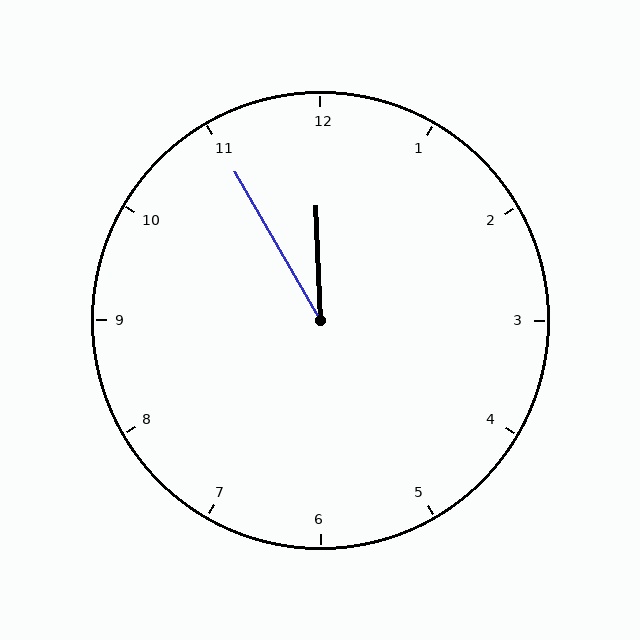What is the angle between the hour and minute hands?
Approximately 28 degrees.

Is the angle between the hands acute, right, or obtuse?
It is acute.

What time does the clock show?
11:55.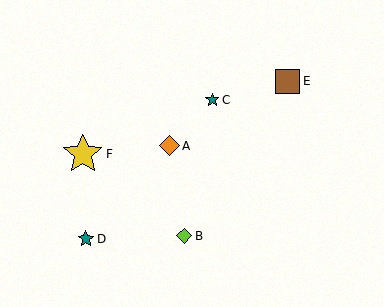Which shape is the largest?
The yellow star (labeled F) is the largest.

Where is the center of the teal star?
The center of the teal star is at (86, 239).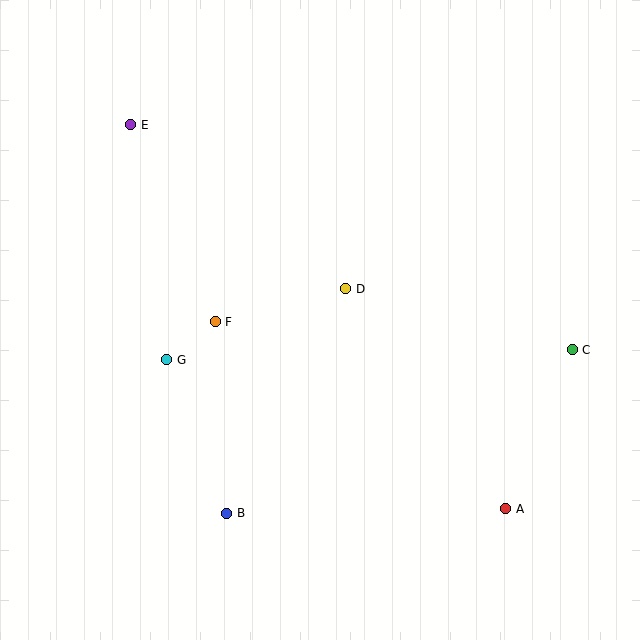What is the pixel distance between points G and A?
The distance between G and A is 370 pixels.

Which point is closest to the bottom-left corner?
Point B is closest to the bottom-left corner.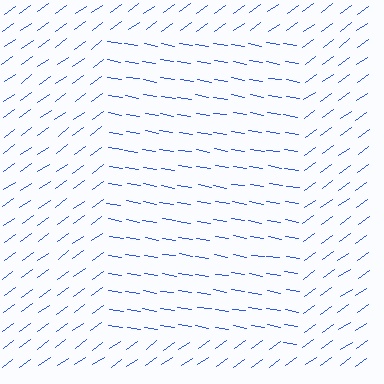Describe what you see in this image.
The image is filled with small blue line segments. A rectangle region in the image has lines oriented differently from the surrounding lines, creating a visible texture boundary.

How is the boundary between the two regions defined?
The boundary is defined purely by a change in line orientation (approximately 45 degrees difference). All lines are the same color and thickness.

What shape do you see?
I see a rectangle.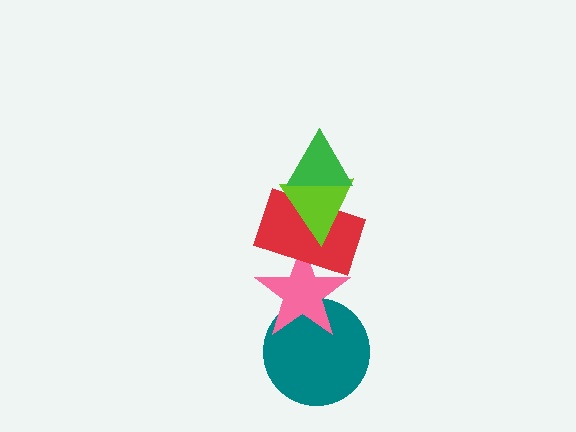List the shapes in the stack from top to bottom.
From top to bottom: the green triangle, the lime triangle, the red rectangle, the pink star, the teal circle.